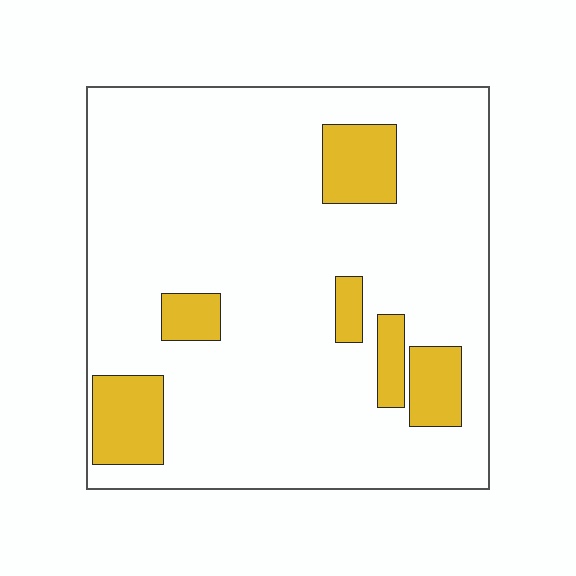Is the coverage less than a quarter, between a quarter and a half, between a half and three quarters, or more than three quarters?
Less than a quarter.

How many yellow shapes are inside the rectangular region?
6.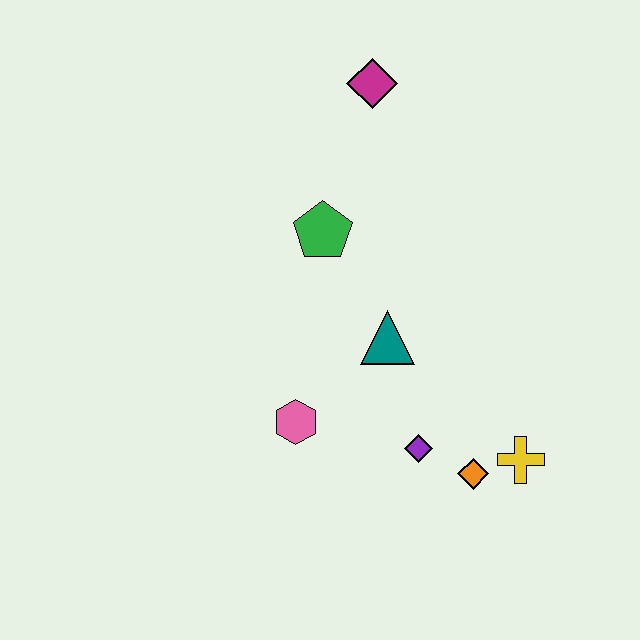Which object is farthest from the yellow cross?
The magenta diamond is farthest from the yellow cross.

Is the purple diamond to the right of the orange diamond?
No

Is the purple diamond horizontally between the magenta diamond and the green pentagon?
No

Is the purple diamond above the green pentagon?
No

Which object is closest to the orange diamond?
The yellow cross is closest to the orange diamond.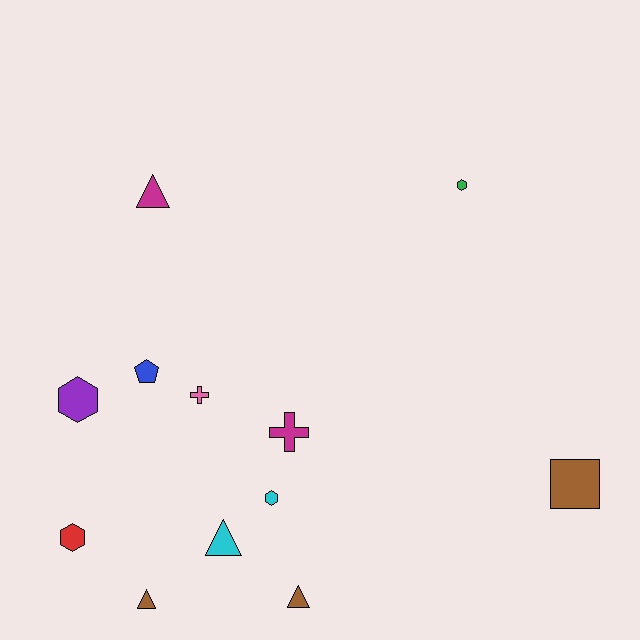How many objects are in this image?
There are 12 objects.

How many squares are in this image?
There is 1 square.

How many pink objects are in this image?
There is 1 pink object.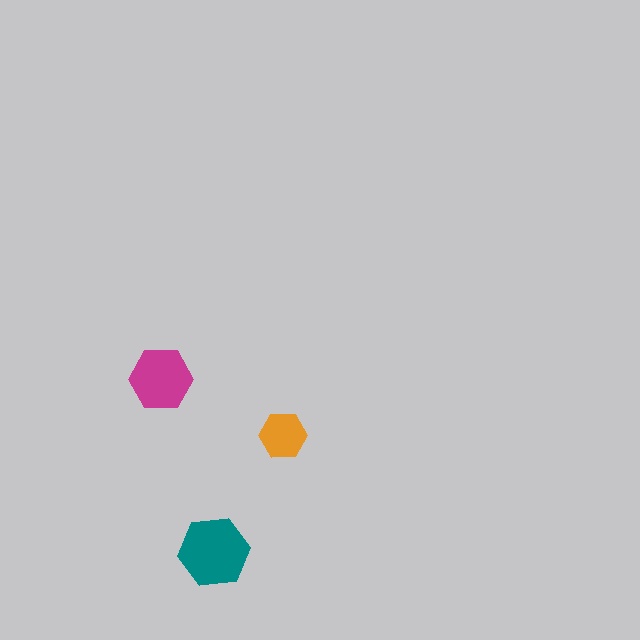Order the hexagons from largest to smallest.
the teal one, the magenta one, the orange one.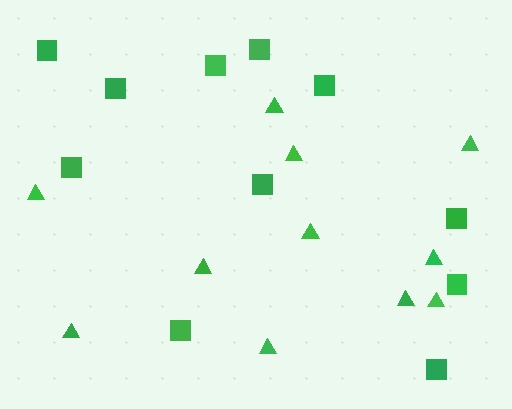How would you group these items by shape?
There are 2 groups: one group of triangles (11) and one group of squares (11).